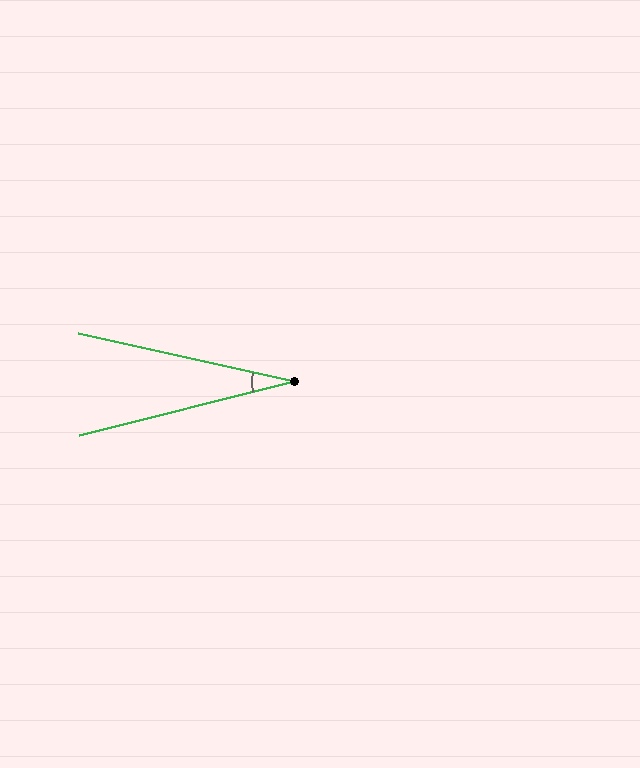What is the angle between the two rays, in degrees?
Approximately 27 degrees.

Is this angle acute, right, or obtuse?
It is acute.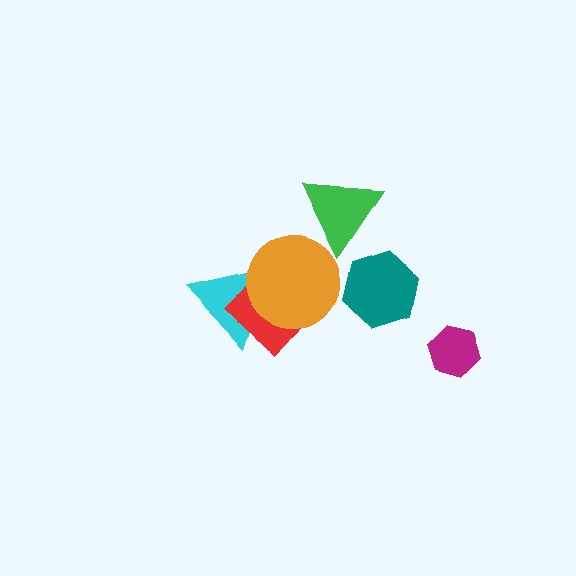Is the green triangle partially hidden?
No, no other shape covers it.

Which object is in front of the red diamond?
The orange circle is in front of the red diamond.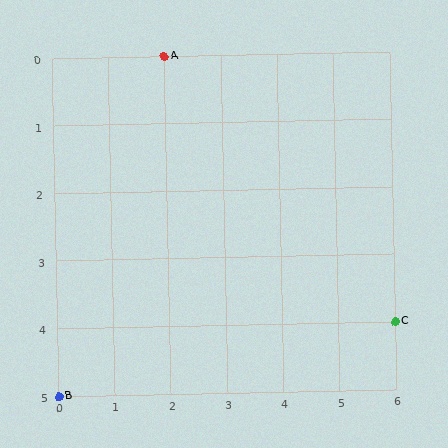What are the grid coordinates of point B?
Point B is at grid coordinates (0, 5).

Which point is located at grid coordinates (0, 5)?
Point B is at (0, 5).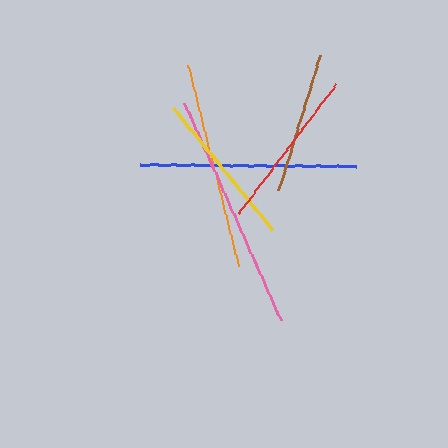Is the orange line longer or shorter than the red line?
The orange line is longer than the red line.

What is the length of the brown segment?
The brown segment is approximately 141 pixels long.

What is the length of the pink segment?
The pink segment is approximately 238 pixels long.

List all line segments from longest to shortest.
From longest to shortest: pink, blue, orange, red, yellow, brown.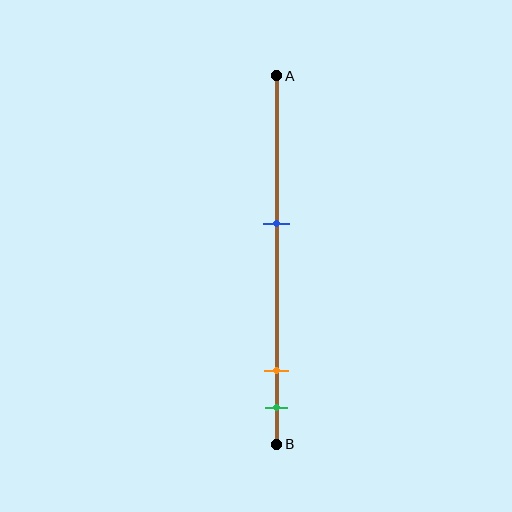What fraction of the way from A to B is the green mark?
The green mark is approximately 90% (0.9) of the way from A to B.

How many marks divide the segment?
There are 3 marks dividing the segment.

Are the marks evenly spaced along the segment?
No, the marks are not evenly spaced.